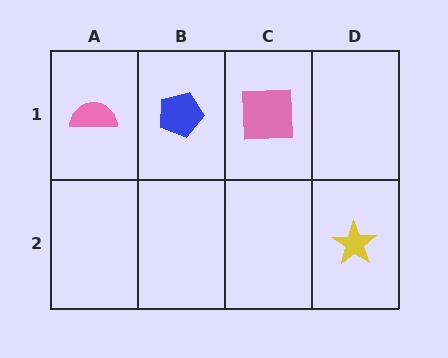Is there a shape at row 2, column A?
No, that cell is empty.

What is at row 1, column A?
A pink semicircle.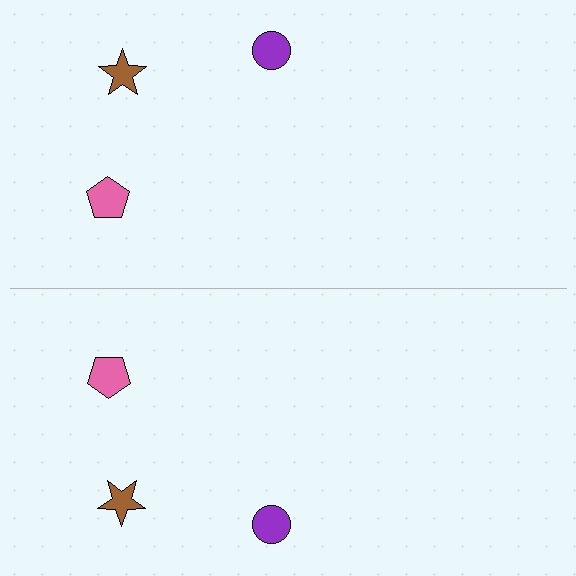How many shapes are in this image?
There are 6 shapes in this image.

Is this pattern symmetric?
Yes, this pattern has bilateral (reflection) symmetry.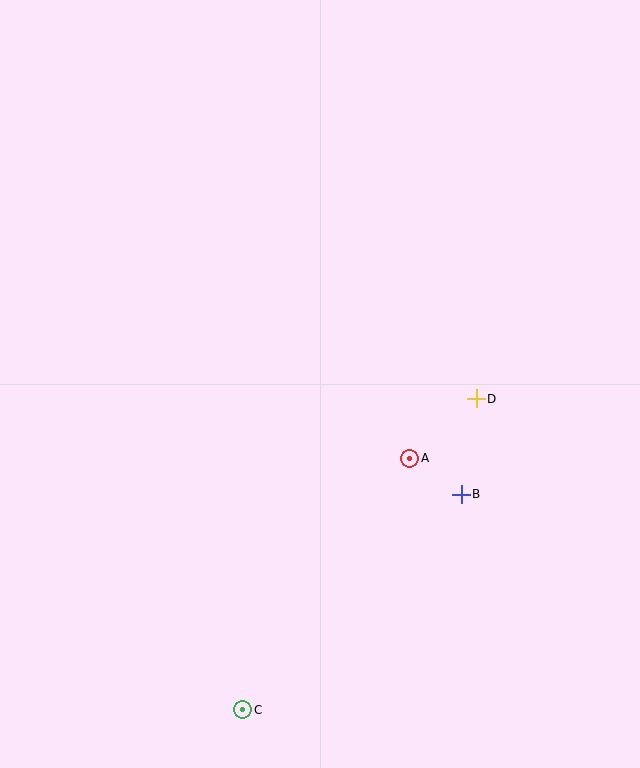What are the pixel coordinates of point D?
Point D is at (476, 399).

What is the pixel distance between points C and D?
The distance between C and D is 389 pixels.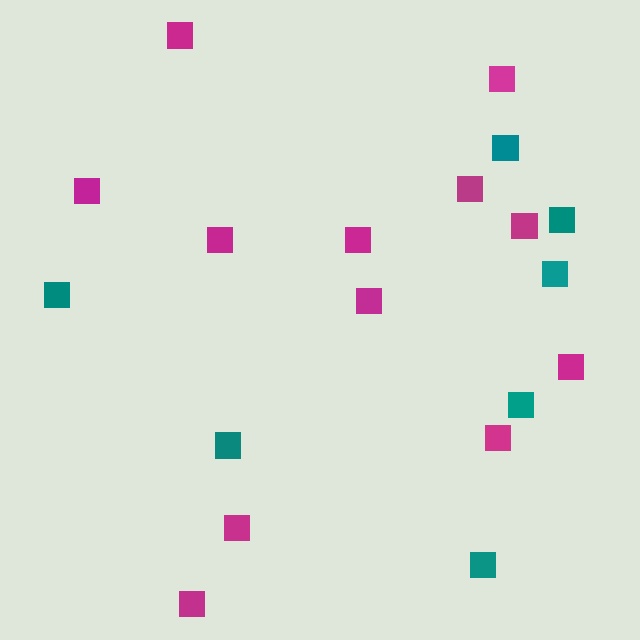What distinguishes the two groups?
There are 2 groups: one group of teal squares (7) and one group of magenta squares (12).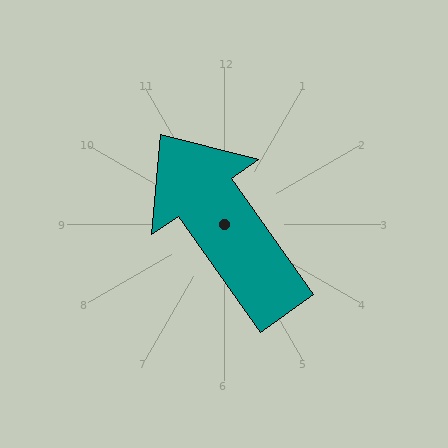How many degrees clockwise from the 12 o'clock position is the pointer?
Approximately 325 degrees.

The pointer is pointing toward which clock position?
Roughly 11 o'clock.